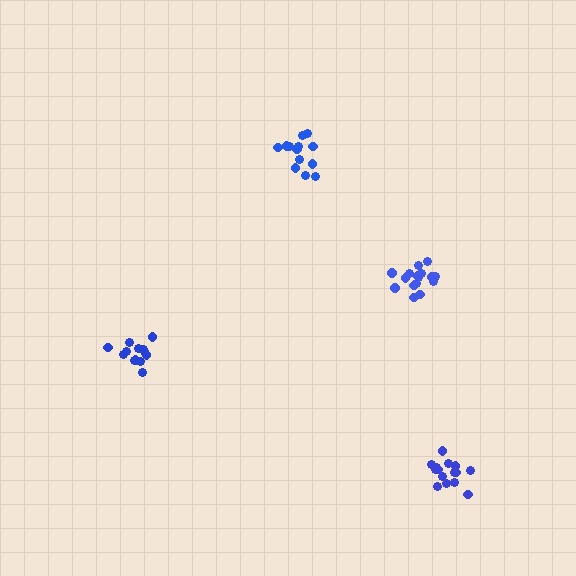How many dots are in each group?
Group 1: 13 dots, Group 2: 15 dots, Group 3: 16 dots, Group 4: 13 dots (57 total).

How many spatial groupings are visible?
There are 4 spatial groupings.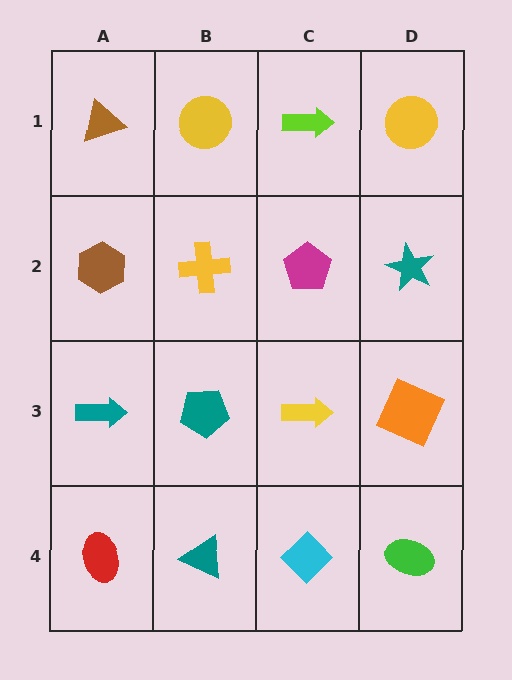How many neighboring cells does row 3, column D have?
3.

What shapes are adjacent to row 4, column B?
A teal pentagon (row 3, column B), a red ellipse (row 4, column A), a cyan diamond (row 4, column C).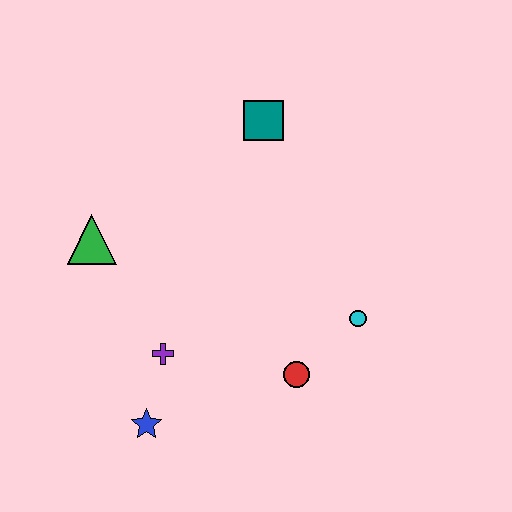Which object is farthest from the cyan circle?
The green triangle is farthest from the cyan circle.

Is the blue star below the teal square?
Yes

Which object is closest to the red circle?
The cyan circle is closest to the red circle.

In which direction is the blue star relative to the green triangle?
The blue star is below the green triangle.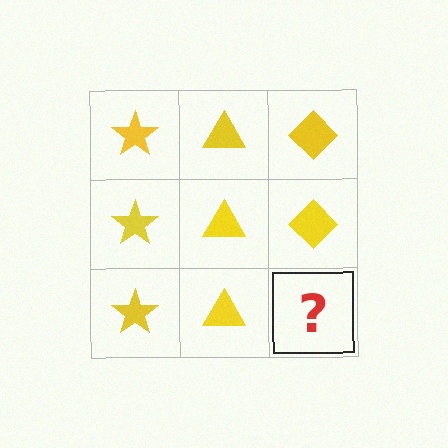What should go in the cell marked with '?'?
The missing cell should contain a yellow diamond.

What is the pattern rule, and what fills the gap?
The rule is that each column has a consistent shape. The gap should be filled with a yellow diamond.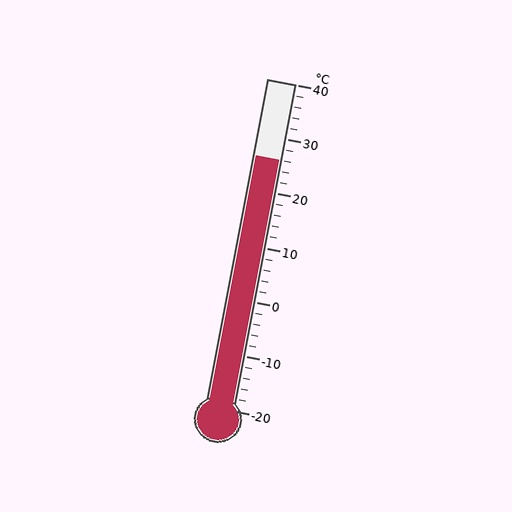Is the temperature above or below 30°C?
The temperature is below 30°C.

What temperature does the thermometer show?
The thermometer shows approximately 26°C.